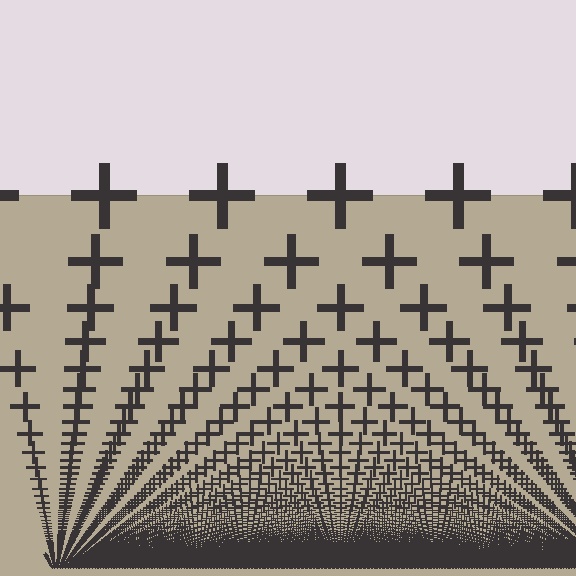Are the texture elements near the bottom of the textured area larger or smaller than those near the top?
Smaller. The gradient is inverted — elements near the bottom are smaller and denser.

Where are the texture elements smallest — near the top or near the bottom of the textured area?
Near the bottom.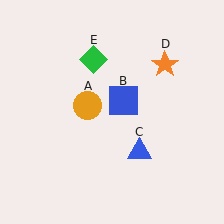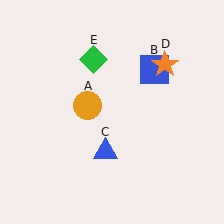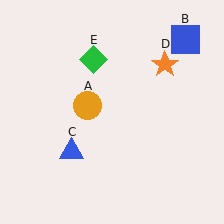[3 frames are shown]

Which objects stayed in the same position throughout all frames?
Orange circle (object A) and orange star (object D) and green diamond (object E) remained stationary.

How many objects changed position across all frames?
2 objects changed position: blue square (object B), blue triangle (object C).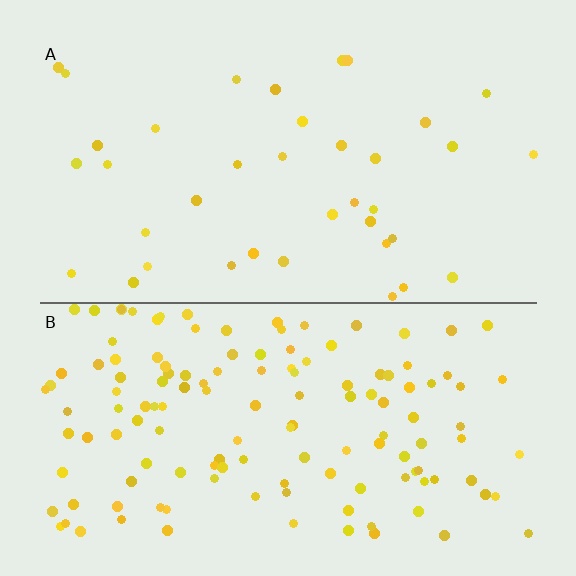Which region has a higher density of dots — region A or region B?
B (the bottom).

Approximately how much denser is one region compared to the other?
Approximately 3.7× — region B over region A.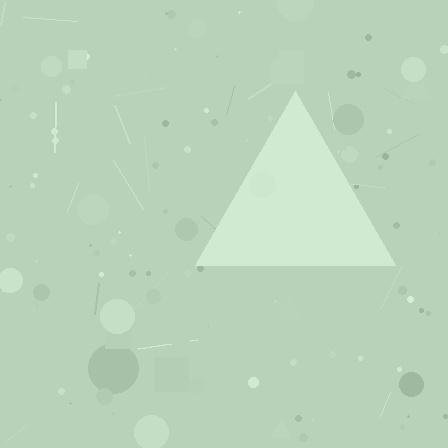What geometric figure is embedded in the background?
A triangle is embedded in the background.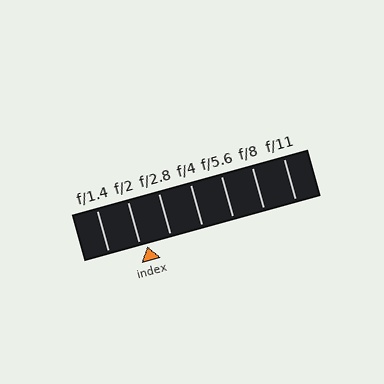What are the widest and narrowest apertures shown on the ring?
The widest aperture shown is f/1.4 and the narrowest is f/11.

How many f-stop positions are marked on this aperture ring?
There are 7 f-stop positions marked.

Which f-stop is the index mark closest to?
The index mark is closest to f/2.